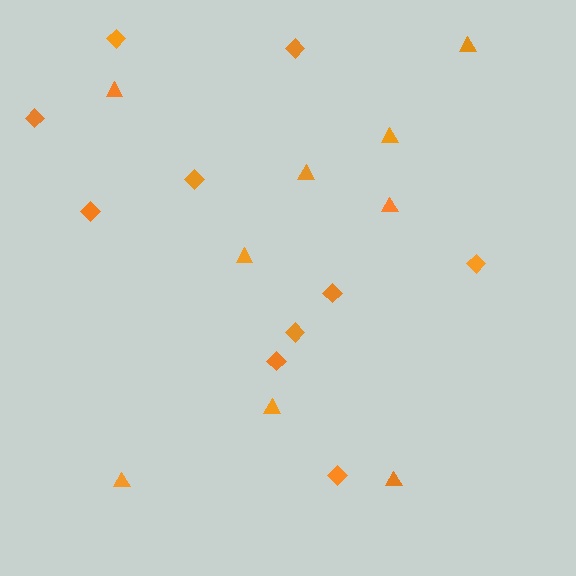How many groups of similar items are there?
There are 2 groups: one group of triangles (9) and one group of diamonds (10).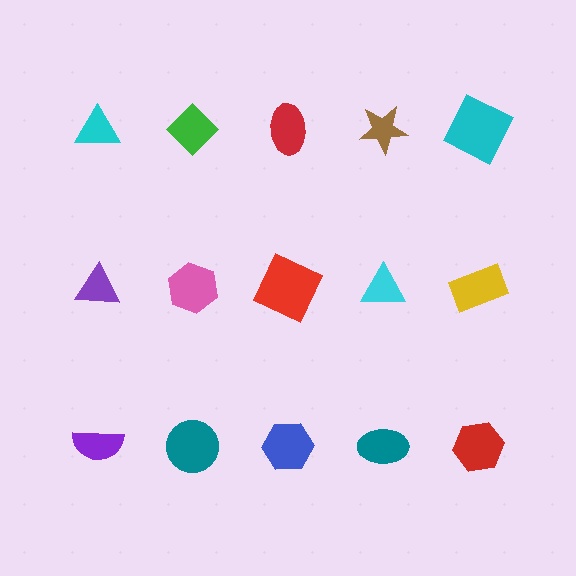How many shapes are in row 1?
5 shapes.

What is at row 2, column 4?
A cyan triangle.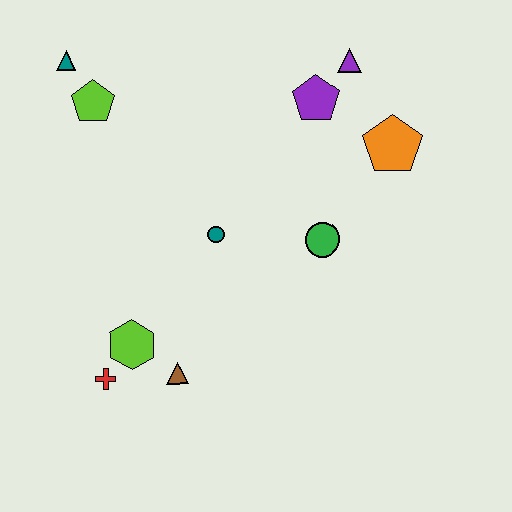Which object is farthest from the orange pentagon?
The red cross is farthest from the orange pentagon.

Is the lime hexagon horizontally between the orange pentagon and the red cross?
Yes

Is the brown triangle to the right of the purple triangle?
No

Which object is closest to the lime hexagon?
The red cross is closest to the lime hexagon.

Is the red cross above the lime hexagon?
No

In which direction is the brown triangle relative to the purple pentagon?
The brown triangle is below the purple pentagon.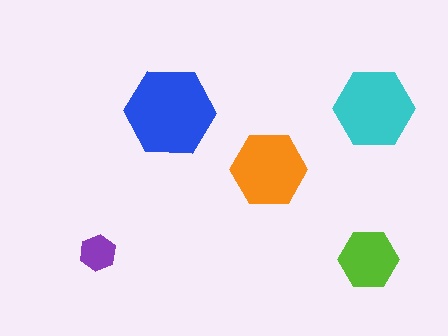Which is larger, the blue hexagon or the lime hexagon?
The blue one.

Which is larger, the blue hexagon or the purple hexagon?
The blue one.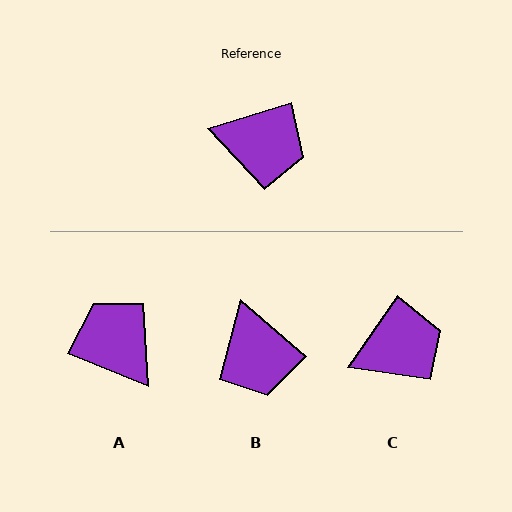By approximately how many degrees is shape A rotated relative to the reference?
Approximately 140 degrees counter-clockwise.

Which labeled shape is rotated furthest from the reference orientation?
A, about 140 degrees away.